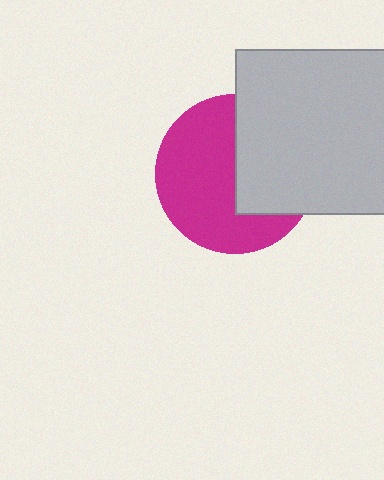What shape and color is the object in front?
The object in front is a light gray square.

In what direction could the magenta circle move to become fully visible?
The magenta circle could move left. That would shift it out from behind the light gray square entirely.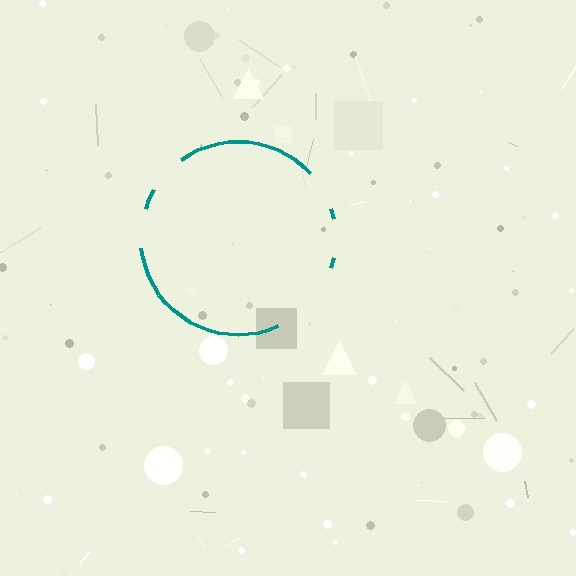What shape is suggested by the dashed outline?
The dashed outline suggests a circle.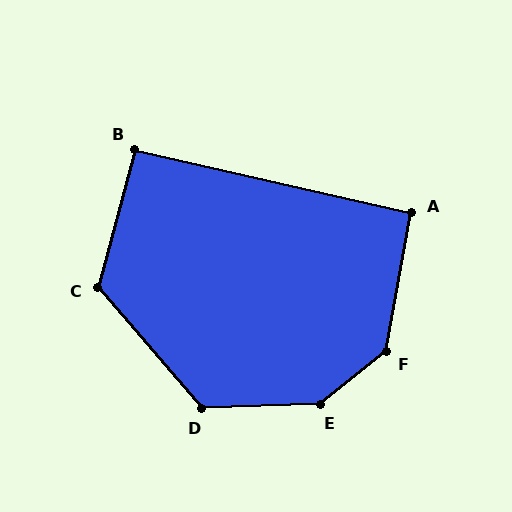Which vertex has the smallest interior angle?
B, at approximately 92 degrees.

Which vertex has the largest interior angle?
E, at approximately 143 degrees.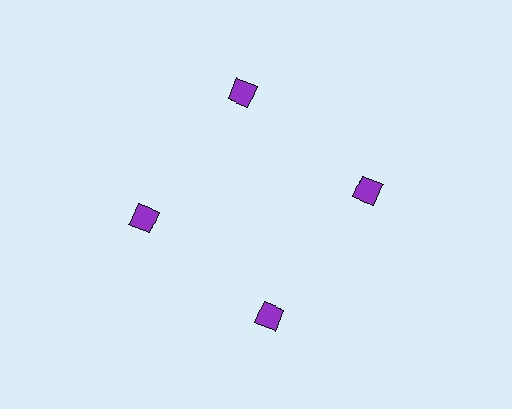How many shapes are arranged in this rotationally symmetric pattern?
There are 4 shapes, arranged in 4 groups of 1.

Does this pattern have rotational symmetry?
Yes, this pattern has 4-fold rotational symmetry. It looks the same after rotating 90 degrees around the center.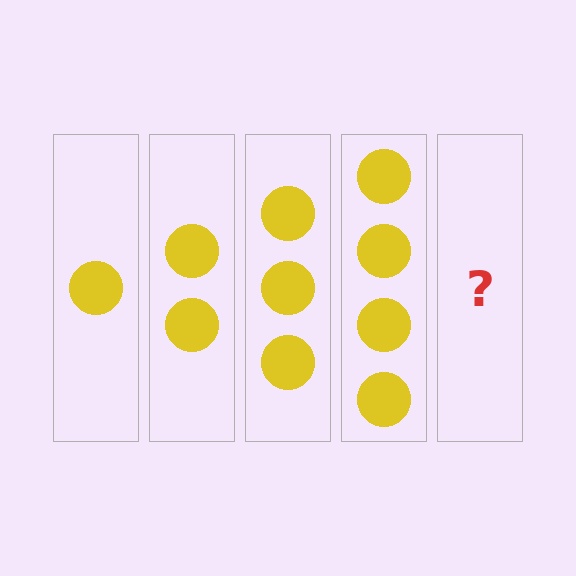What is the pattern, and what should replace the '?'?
The pattern is that each step adds one more circle. The '?' should be 5 circles.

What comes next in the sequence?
The next element should be 5 circles.